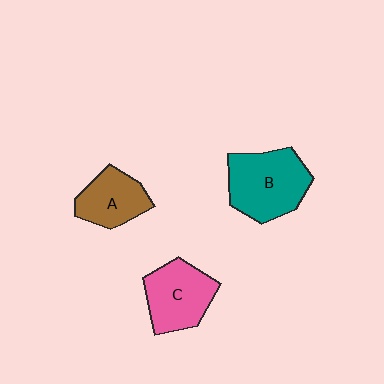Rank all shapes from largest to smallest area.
From largest to smallest: B (teal), C (pink), A (brown).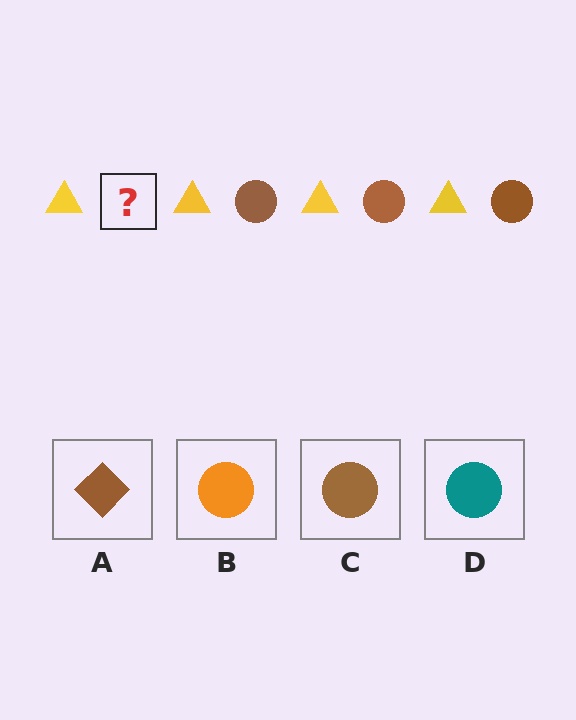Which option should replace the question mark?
Option C.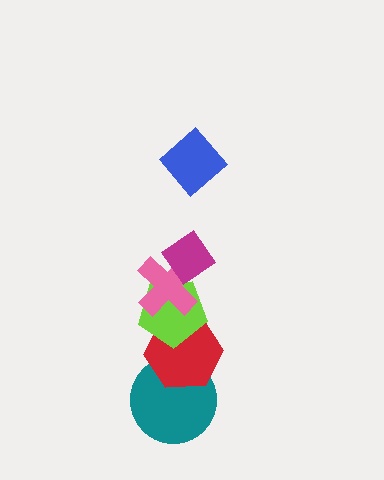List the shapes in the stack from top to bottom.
From top to bottom: the blue diamond, the magenta diamond, the pink cross, the lime pentagon, the red hexagon, the teal circle.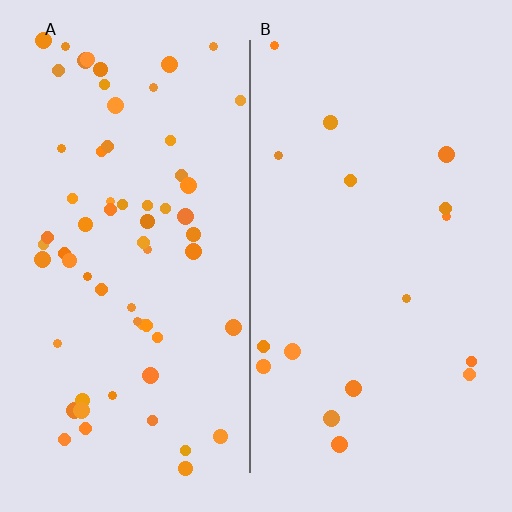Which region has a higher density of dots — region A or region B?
A (the left).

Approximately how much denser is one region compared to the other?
Approximately 3.7× — region A over region B.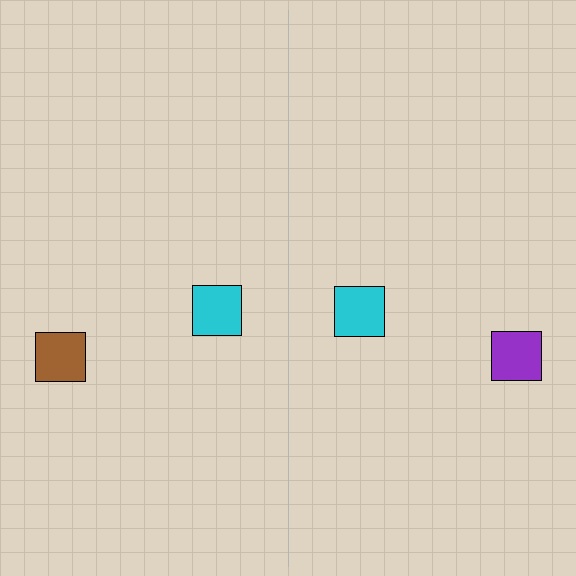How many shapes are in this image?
There are 4 shapes in this image.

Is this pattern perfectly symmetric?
No, the pattern is not perfectly symmetric. The purple square on the right side breaks the symmetry — its mirror counterpart is brown.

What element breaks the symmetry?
The purple square on the right side breaks the symmetry — its mirror counterpart is brown.